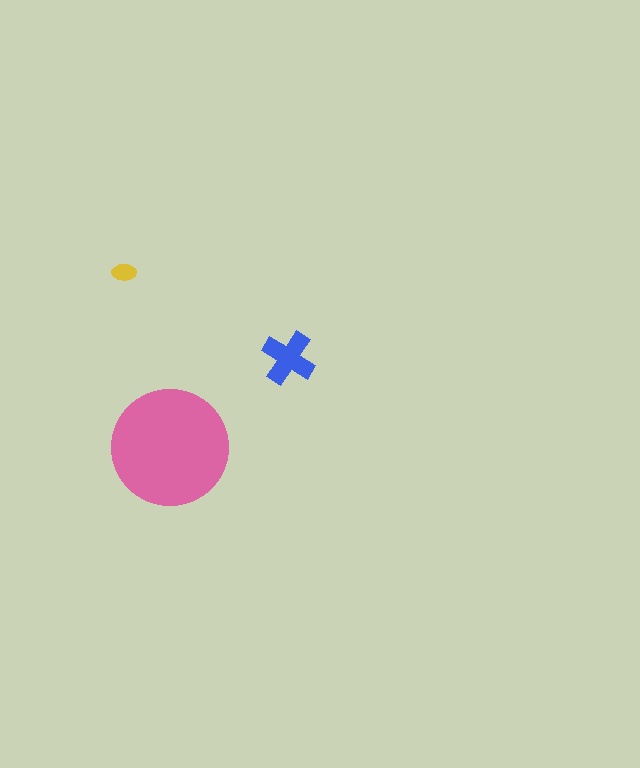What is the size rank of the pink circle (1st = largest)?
1st.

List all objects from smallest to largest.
The yellow ellipse, the blue cross, the pink circle.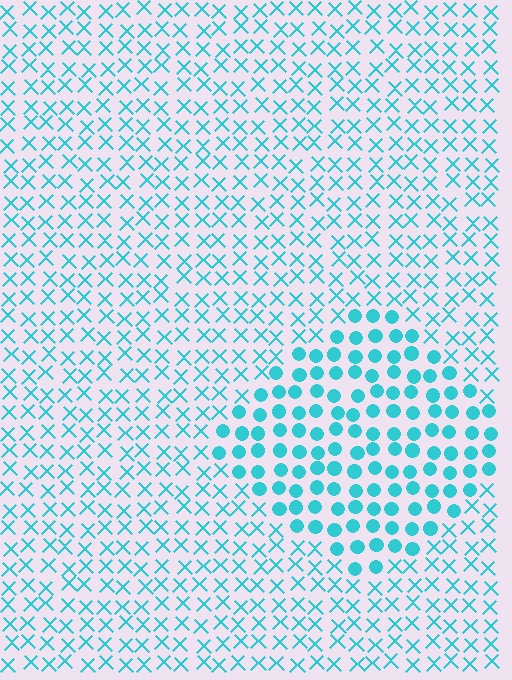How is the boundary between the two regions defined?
The boundary is defined by a change in element shape: circles inside vs. X marks outside. All elements share the same color and spacing.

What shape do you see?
I see a diamond.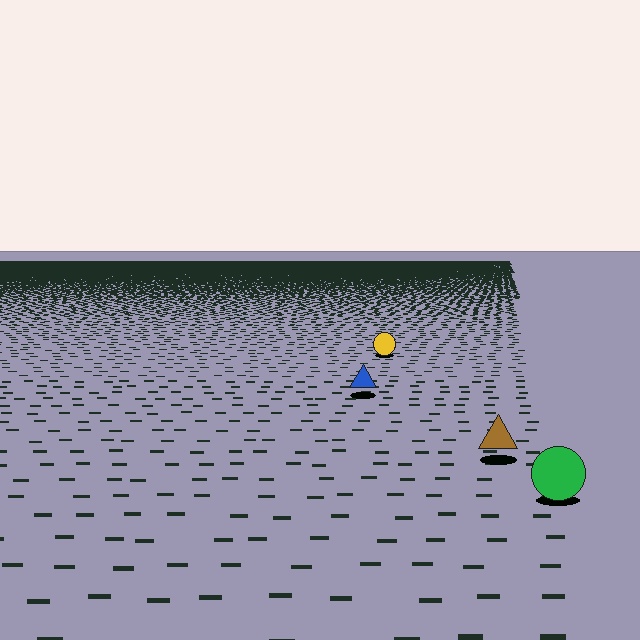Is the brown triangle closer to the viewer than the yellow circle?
Yes. The brown triangle is closer — you can tell from the texture gradient: the ground texture is coarser near it.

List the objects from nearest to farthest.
From nearest to farthest: the green circle, the brown triangle, the blue triangle, the yellow circle.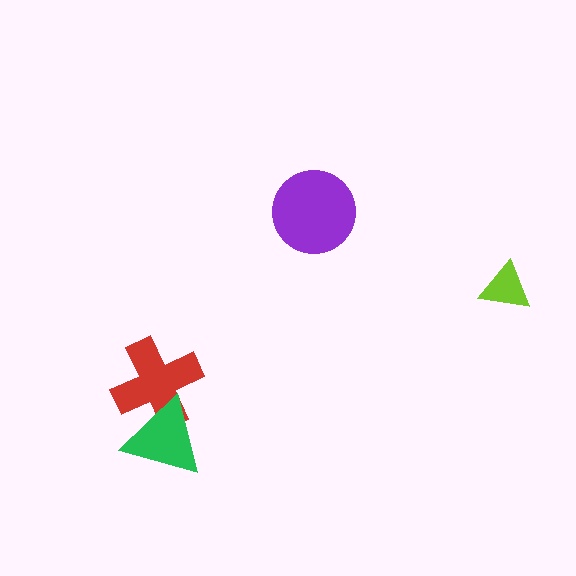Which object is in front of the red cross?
The green triangle is in front of the red cross.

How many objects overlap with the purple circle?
0 objects overlap with the purple circle.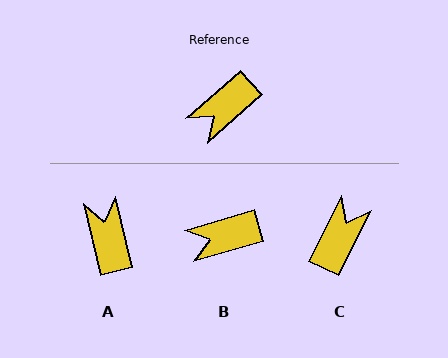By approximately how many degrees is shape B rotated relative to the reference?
Approximately 25 degrees clockwise.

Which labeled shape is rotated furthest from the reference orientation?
C, about 158 degrees away.